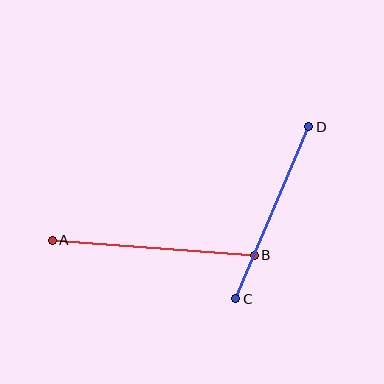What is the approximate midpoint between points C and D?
The midpoint is at approximately (272, 213) pixels.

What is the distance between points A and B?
The distance is approximately 202 pixels.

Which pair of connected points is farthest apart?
Points A and B are farthest apart.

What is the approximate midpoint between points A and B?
The midpoint is at approximately (153, 248) pixels.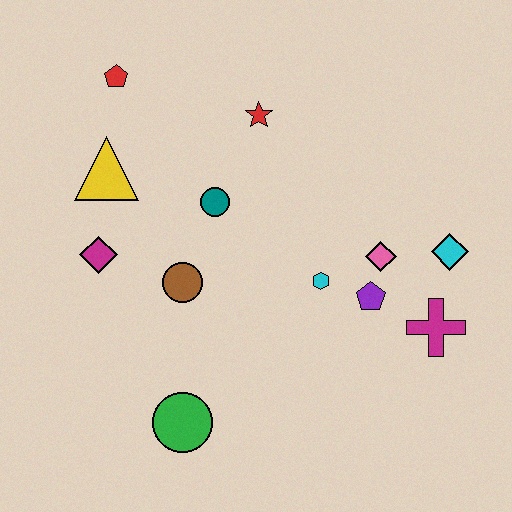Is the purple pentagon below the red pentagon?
Yes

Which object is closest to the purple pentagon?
The pink diamond is closest to the purple pentagon.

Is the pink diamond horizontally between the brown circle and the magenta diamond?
No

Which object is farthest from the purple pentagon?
The red pentagon is farthest from the purple pentagon.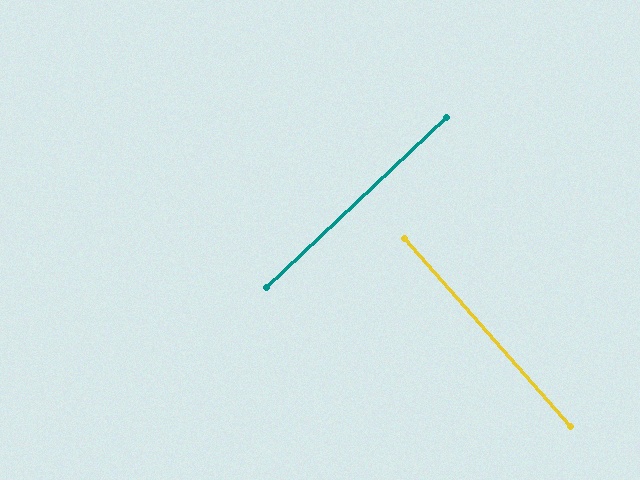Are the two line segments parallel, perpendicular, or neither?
Perpendicular — they meet at approximately 88°.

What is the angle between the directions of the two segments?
Approximately 88 degrees.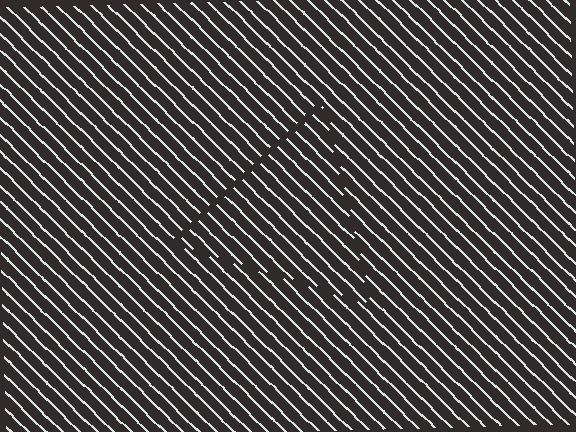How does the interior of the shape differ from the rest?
The interior of the shape contains the same grating, shifted by half a period — the contour is defined by the phase discontinuity where line-ends from the inner and outer gratings abut.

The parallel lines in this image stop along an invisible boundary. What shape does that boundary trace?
An illusory triangle. The interior of the shape contains the same grating, shifted by half a period — the contour is defined by the phase discontinuity where line-ends from the inner and outer gratings abut.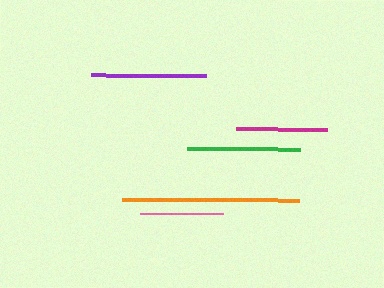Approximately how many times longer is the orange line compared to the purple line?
The orange line is approximately 1.5 times the length of the purple line.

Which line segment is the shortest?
The pink line is the shortest at approximately 83 pixels.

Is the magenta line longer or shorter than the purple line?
The purple line is longer than the magenta line.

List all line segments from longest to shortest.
From longest to shortest: orange, purple, green, magenta, pink.